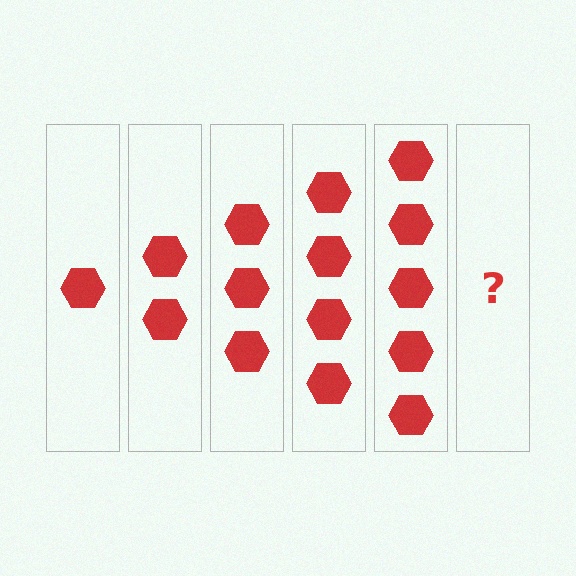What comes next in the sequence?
The next element should be 6 hexagons.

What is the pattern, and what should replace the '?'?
The pattern is that each step adds one more hexagon. The '?' should be 6 hexagons.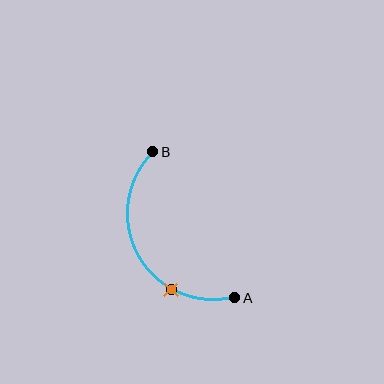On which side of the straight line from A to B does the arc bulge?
The arc bulges to the left of the straight line connecting A and B.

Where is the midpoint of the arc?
The arc midpoint is the point on the curve farthest from the straight line joining A and B. It sits to the left of that line.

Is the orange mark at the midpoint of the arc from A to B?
No. The orange mark lies on the arc but is closer to endpoint A. The arc midpoint would be at the point on the curve equidistant along the arc from both A and B.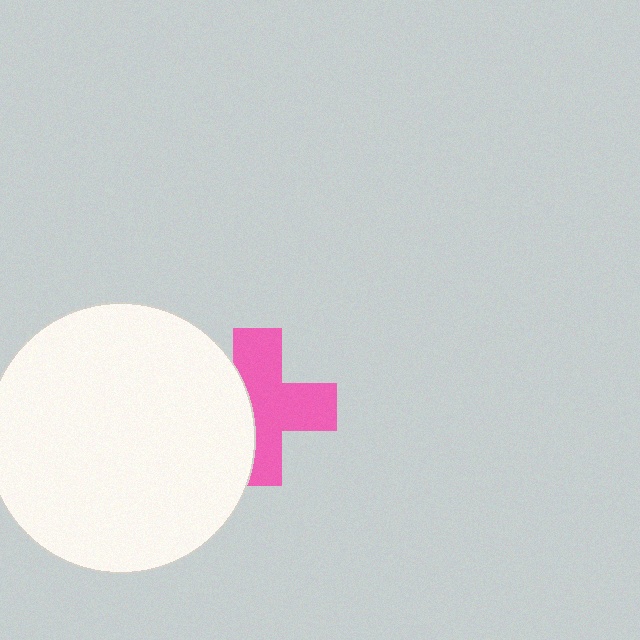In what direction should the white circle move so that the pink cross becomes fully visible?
The white circle should move left. That is the shortest direction to clear the overlap and leave the pink cross fully visible.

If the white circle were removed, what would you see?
You would see the complete pink cross.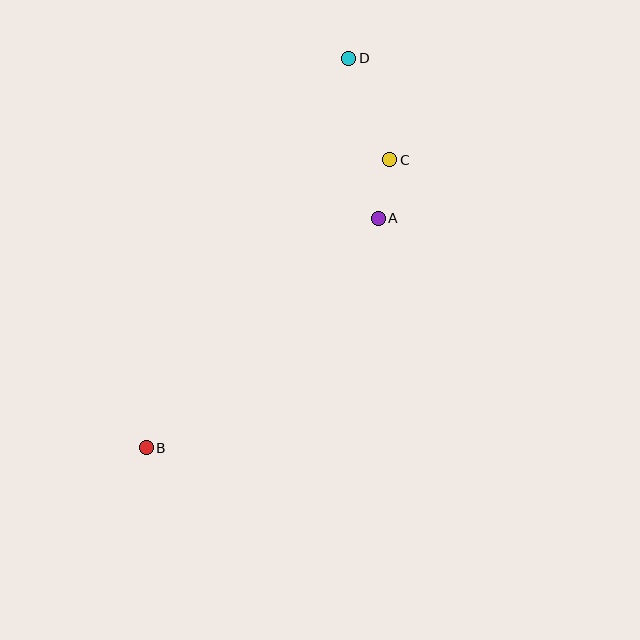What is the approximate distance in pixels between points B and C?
The distance between B and C is approximately 377 pixels.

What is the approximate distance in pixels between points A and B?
The distance between A and B is approximately 327 pixels.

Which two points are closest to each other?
Points A and C are closest to each other.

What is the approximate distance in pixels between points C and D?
The distance between C and D is approximately 109 pixels.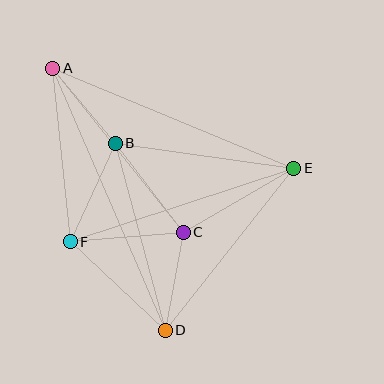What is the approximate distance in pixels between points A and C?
The distance between A and C is approximately 209 pixels.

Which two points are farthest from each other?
Points A and D are farthest from each other.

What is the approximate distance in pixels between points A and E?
The distance between A and E is approximately 261 pixels.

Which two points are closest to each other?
Points A and B are closest to each other.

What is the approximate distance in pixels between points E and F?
The distance between E and F is approximately 235 pixels.